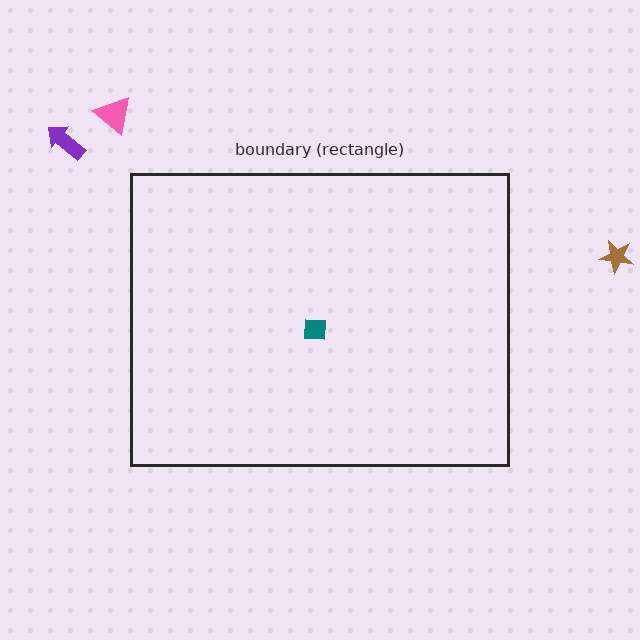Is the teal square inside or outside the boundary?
Inside.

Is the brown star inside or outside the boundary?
Outside.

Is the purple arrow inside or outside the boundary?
Outside.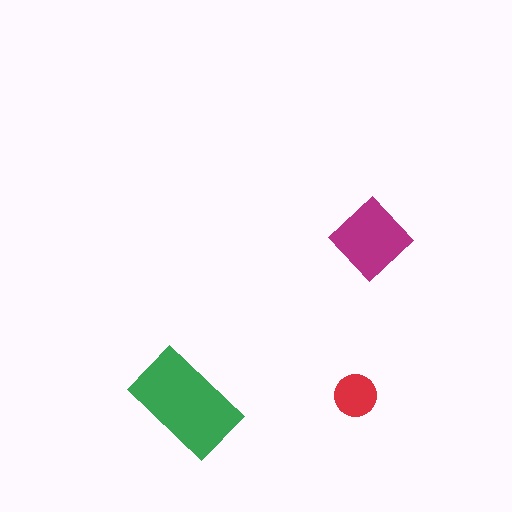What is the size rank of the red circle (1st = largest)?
3rd.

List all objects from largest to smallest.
The green rectangle, the magenta diamond, the red circle.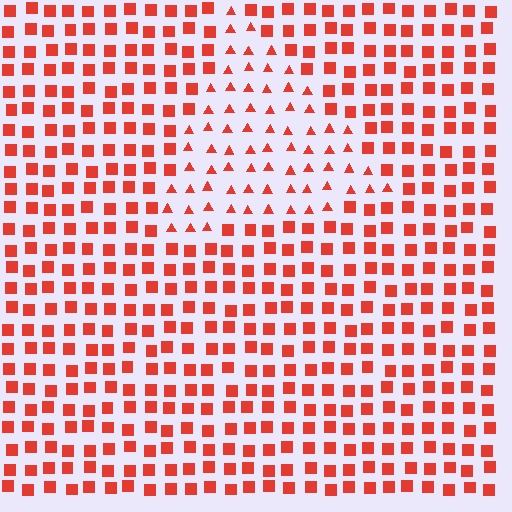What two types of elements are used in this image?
The image uses triangles inside the triangle region and squares outside it.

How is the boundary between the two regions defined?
The boundary is defined by a change in element shape: triangles inside vs. squares outside. All elements share the same color and spacing.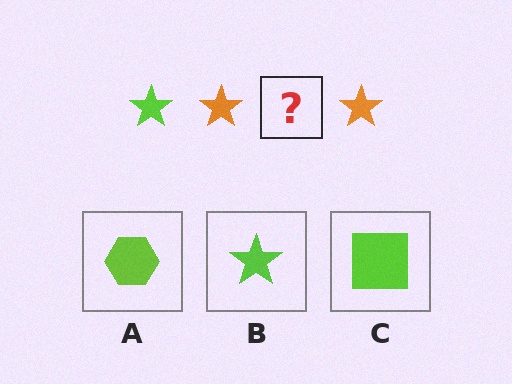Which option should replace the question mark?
Option B.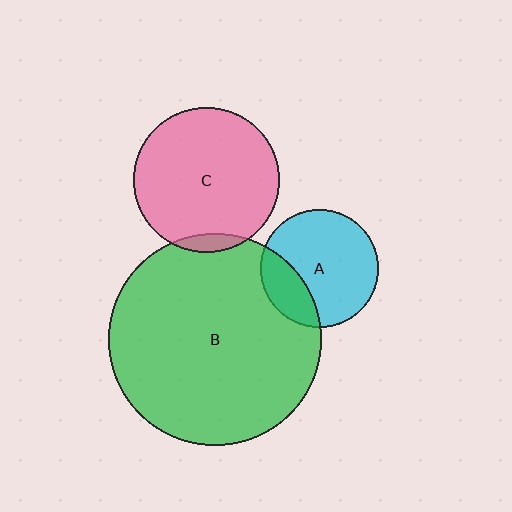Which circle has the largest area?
Circle B (green).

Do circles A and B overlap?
Yes.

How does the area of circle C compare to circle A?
Approximately 1.5 times.